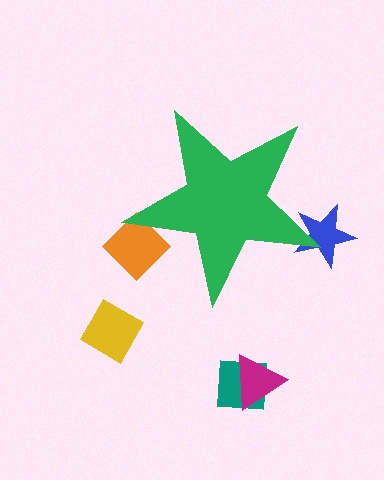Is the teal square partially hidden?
No, the teal square is fully visible.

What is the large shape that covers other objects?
A green star.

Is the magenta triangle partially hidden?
No, the magenta triangle is fully visible.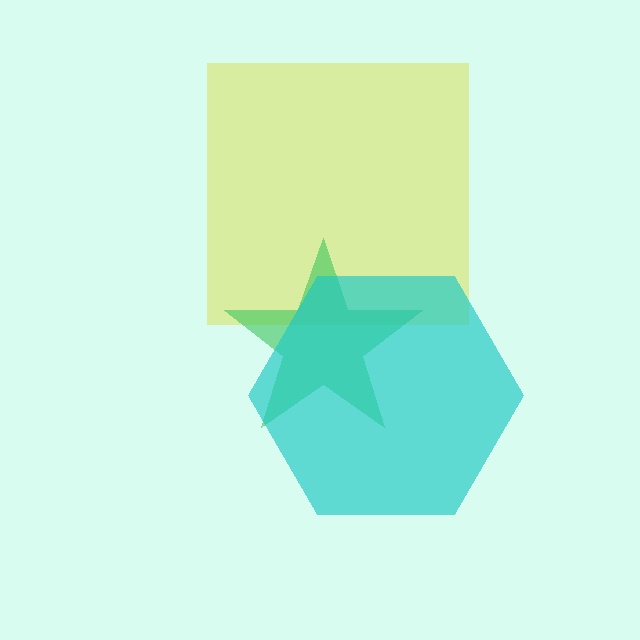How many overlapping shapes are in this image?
There are 3 overlapping shapes in the image.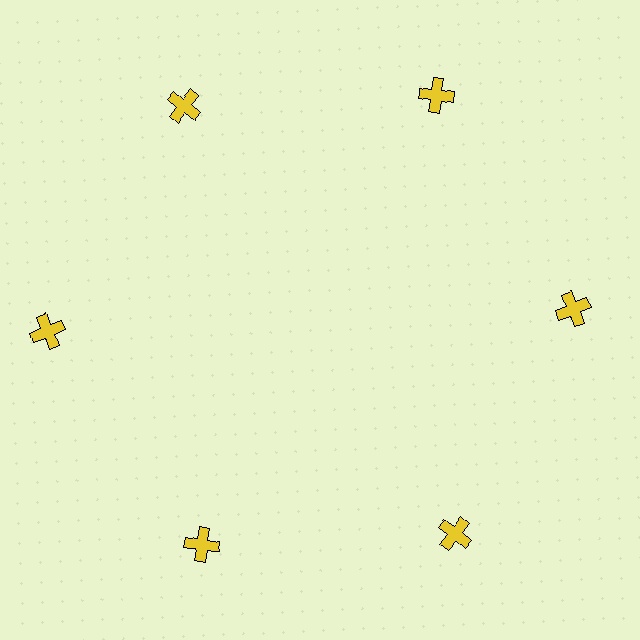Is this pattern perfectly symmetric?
No. The 6 yellow crosses are arranged in a ring, but one element near the 9 o'clock position is pushed outward from the center, breaking the 6-fold rotational symmetry.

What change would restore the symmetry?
The symmetry would be restored by moving it inward, back onto the ring so that all 6 crosses sit at equal angles and equal distance from the center.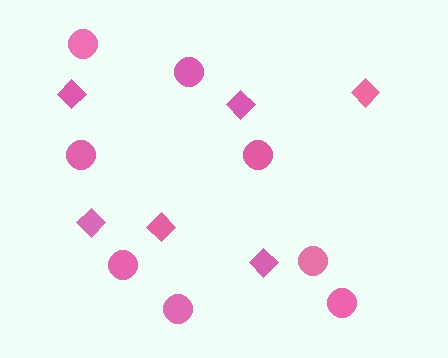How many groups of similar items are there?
There are 2 groups: one group of diamonds (6) and one group of circles (8).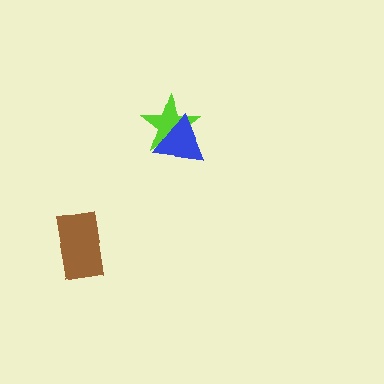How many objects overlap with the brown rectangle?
0 objects overlap with the brown rectangle.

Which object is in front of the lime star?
The blue triangle is in front of the lime star.